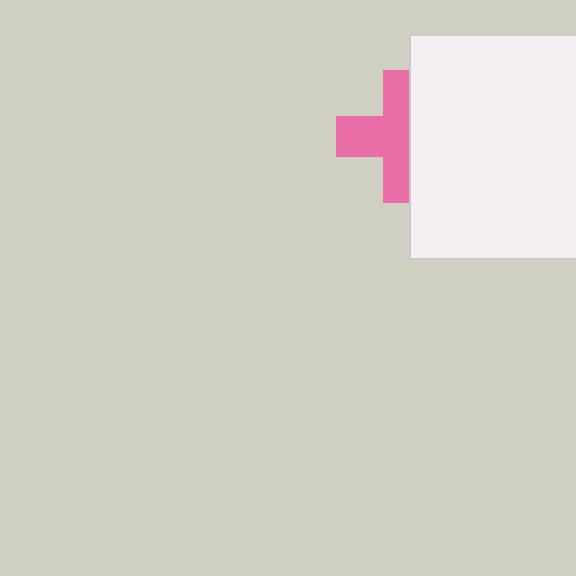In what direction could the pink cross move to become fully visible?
The pink cross could move left. That would shift it out from behind the white rectangle entirely.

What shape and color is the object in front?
The object in front is a white rectangle.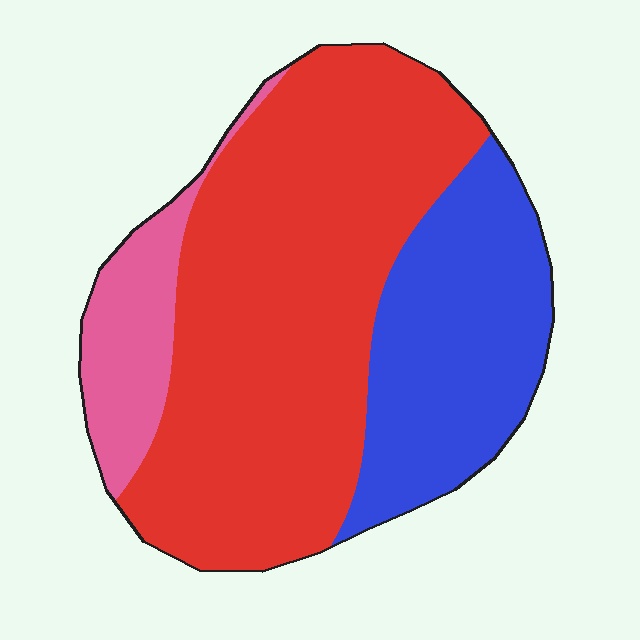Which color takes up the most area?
Red, at roughly 60%.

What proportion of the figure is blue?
Blue takes up between a sixth and a third of the figure.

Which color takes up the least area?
Pink, at roughly 10%.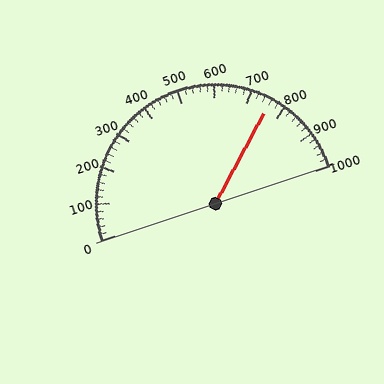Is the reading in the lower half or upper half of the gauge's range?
The reading is in the upper half of the range (0 to 1000).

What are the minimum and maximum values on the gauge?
The gauge ranges from 0 to 1000.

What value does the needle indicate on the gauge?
The needle indicates approximately 760.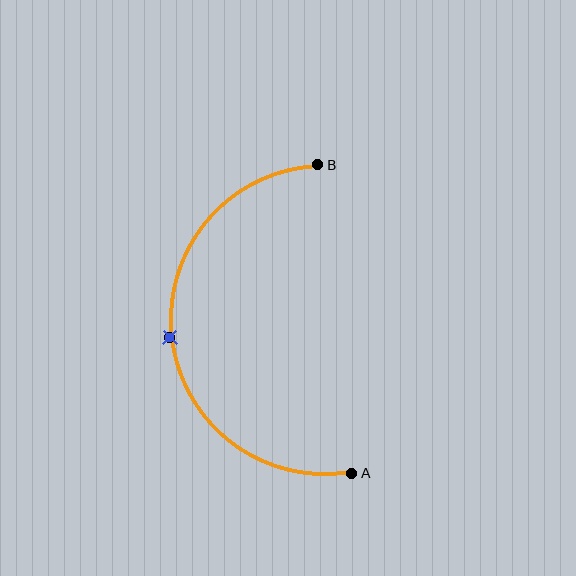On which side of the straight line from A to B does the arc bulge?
The arc bulges to the left of the straight line connecting A and B.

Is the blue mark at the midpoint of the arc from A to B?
Yes. The blue mark lies on the arc at equal arc-length from both A and B — it is the arc midpoint.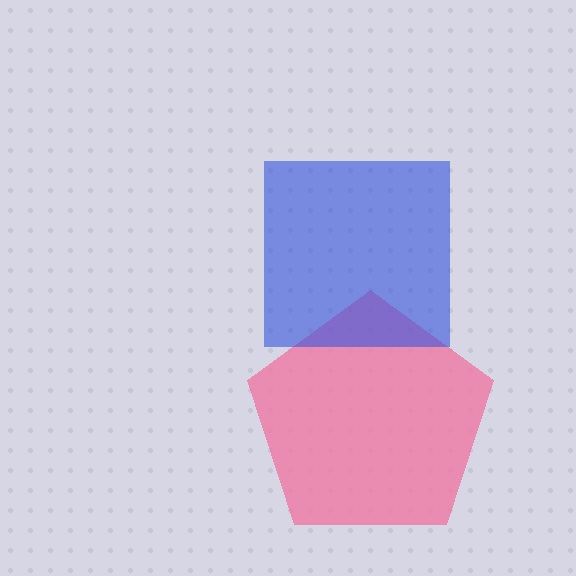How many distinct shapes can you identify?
There are 2 distinct shapes: a pink pentagon, a blue square.